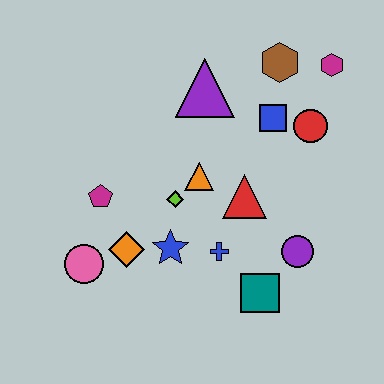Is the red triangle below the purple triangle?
Yes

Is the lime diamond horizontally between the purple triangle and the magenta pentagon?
Yes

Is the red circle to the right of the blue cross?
Yes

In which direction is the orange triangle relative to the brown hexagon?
The orange triangle is below the brown hexagon.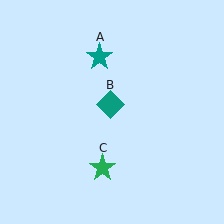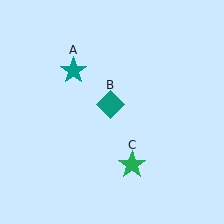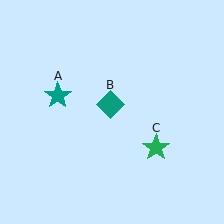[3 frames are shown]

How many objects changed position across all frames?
2 objects changed position: teal star (object A), green star (object C).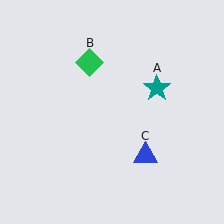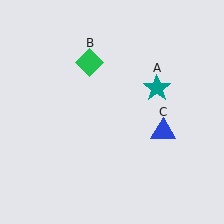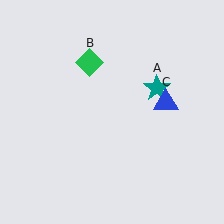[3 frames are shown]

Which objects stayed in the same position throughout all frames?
Teal star (object A) and green diamond (object B) remained stationary.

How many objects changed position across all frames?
1 object changed position: blue triangle (object C).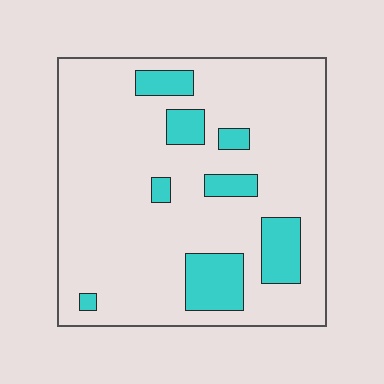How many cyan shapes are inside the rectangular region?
8.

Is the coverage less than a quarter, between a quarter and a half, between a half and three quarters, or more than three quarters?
Less than a quarter.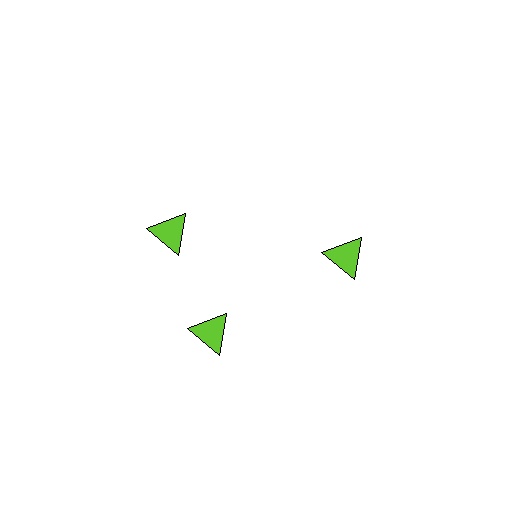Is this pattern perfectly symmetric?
No. The 3 lime triangles are arranged in a ring, but one element near the 11 o'clock position is rotated out of alignment along the ring, breaking the 3-fold rotational symmetry.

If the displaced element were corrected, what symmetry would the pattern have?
It would have 3-fold rotational symmetry — the pattern would map onto itself every 120 degrees.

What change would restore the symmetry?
The symmetry would be restored by rotating it back into even spacing with its neighbors so that all 3 triangles sit at equal angles and equal distance from the center.